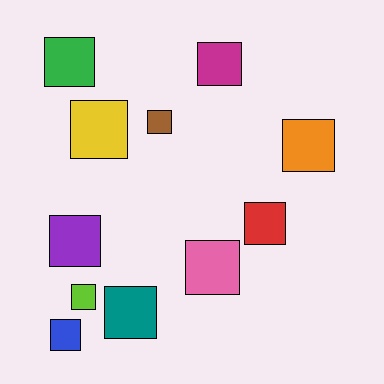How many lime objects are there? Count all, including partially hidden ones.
There is 1 lime object.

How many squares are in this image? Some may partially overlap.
There are 11 squares.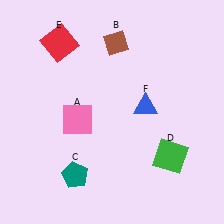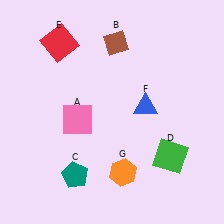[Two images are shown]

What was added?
An orange hexagon (G) was added in Image 2.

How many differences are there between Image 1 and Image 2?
There is 1 difference between the two images.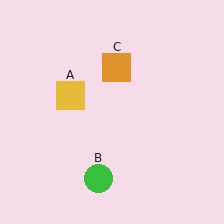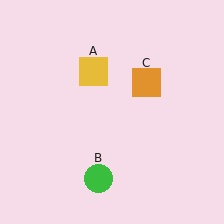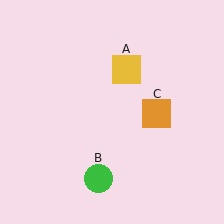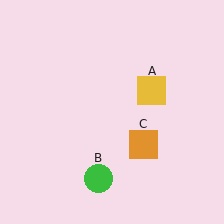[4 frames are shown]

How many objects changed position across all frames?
2 objects changed position: yellow square (object A), orange square (object C).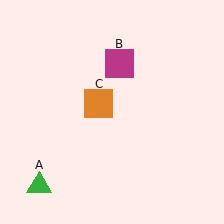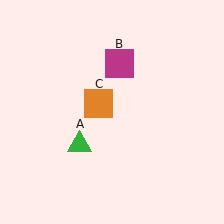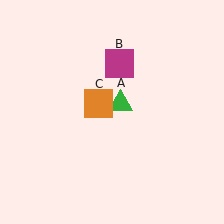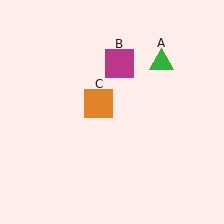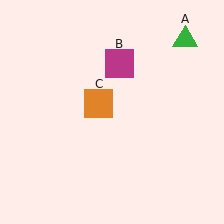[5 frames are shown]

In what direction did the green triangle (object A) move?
The green triangle (object A) moved up and to the right.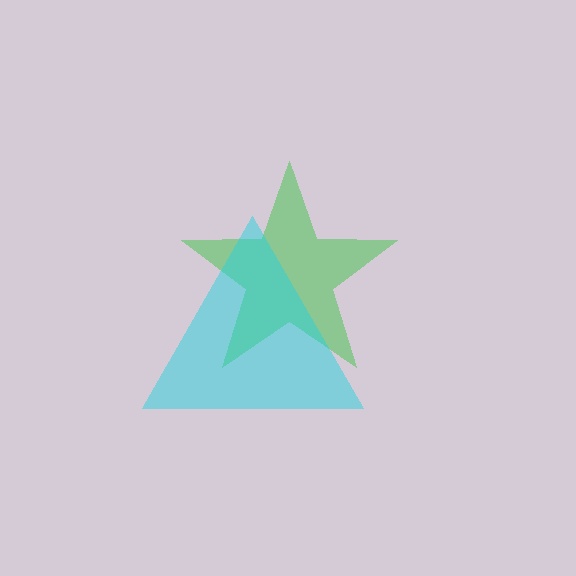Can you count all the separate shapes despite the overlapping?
Yes, there are 2 separate shapes.